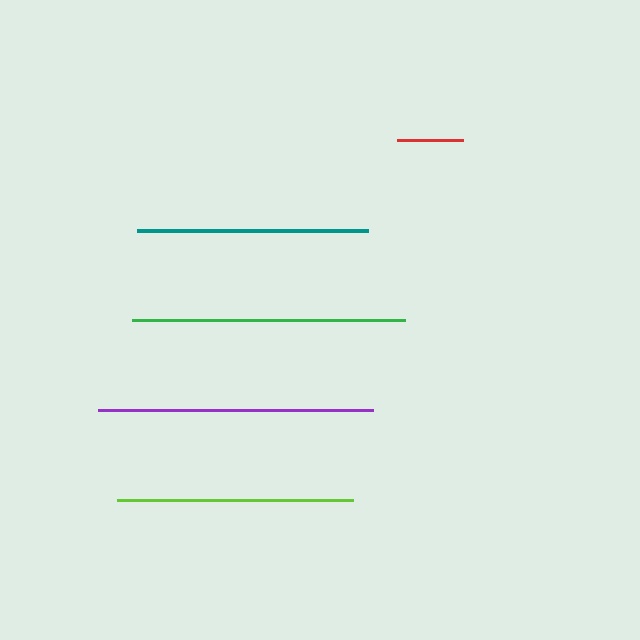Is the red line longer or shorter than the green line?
The green line is longer than the red line.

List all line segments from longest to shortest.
From longest to shortest: purple, green, lime, teal, red.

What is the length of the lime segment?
The lime segment is approximately 235 pixels long.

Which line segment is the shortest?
The red line is the shortest at approximately 66 pixels.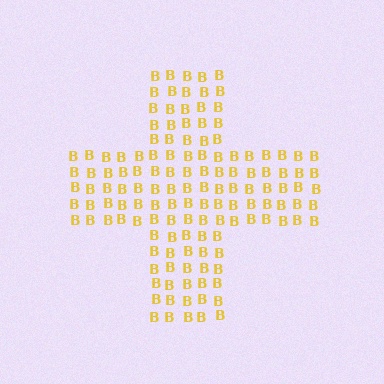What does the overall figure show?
The overall figure shows a cross.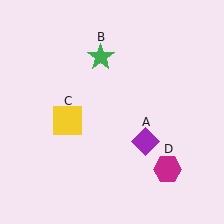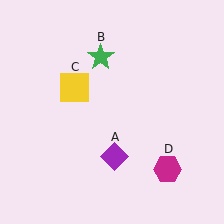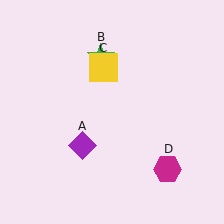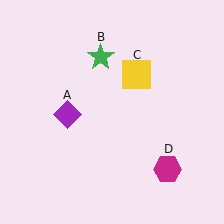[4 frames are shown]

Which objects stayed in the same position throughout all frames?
Green star (object B) and magenta hexagon (object D) remained stationary.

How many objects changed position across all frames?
2 objects changed position: purple diamond (object A), yellow square (object C).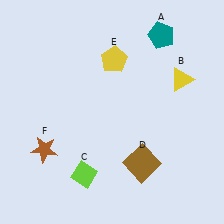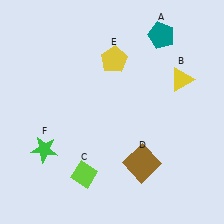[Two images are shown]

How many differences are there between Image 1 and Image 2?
There is 1 difference between the two images.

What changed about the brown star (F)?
In Image 1, F is brown. In Image 2, it changed to green.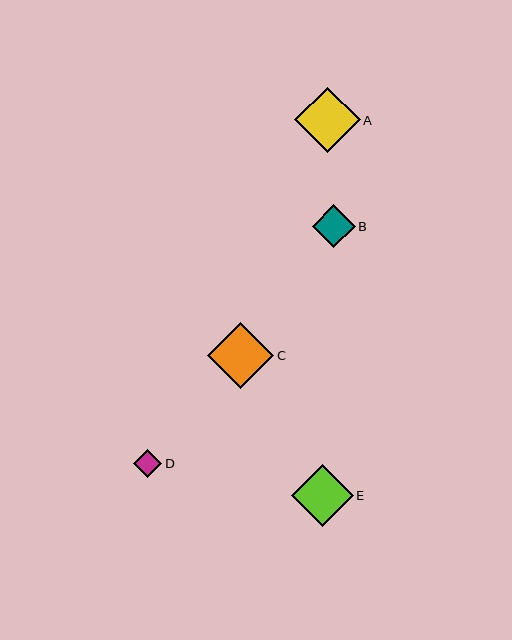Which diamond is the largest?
Diamond C is the largest with a size of approximately 67 pixels.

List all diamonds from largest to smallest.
From largest to smallest: C, A, E, B, D.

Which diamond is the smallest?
Diamond D is the smallest with a size of approximately 28 pixels.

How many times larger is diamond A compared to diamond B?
Diamond A is approximately 1.5 times the size of diamond B.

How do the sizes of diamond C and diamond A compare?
Diamond C and diamond A are approximately the same size.